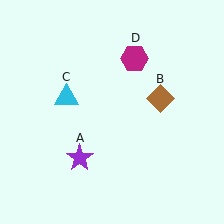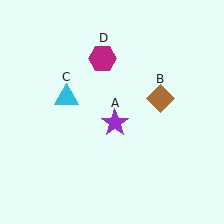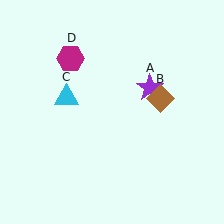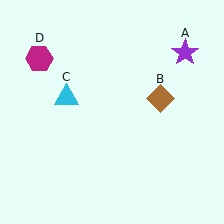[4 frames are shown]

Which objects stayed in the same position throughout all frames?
Brown diamond (object B) and cyan triangle (object C) remained stationary.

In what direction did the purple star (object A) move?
The purple star (object A) moved up and to the right.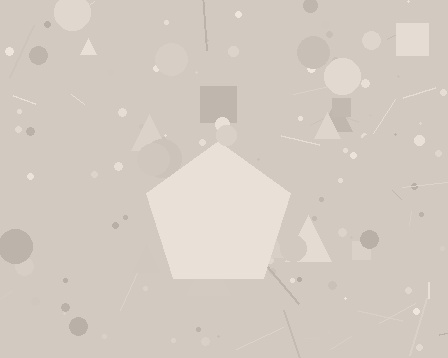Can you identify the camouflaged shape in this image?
The camouflaged shape is a pentagon.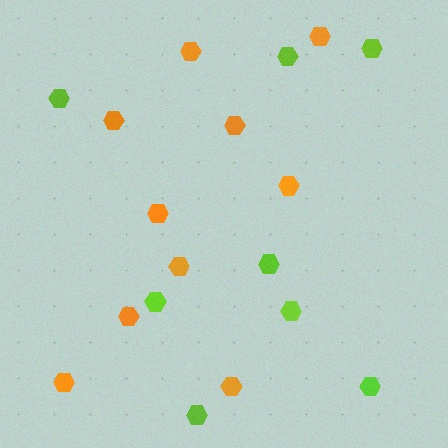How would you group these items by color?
There are 2 groups: one group of orange hexagons (10) and one group of lime hexagons (8).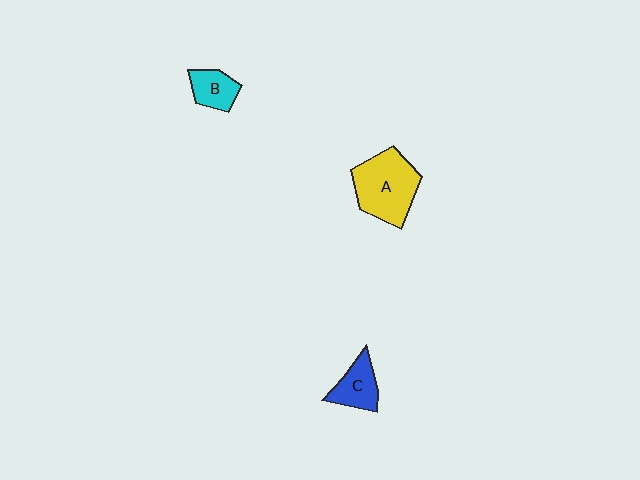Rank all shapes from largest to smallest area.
From largest to smallest: A (yellow), C (blue), B (cyan).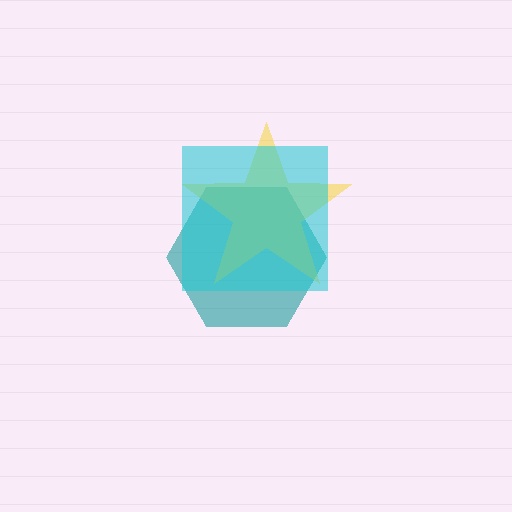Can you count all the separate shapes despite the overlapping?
Yes, there are 3 separate shapes.